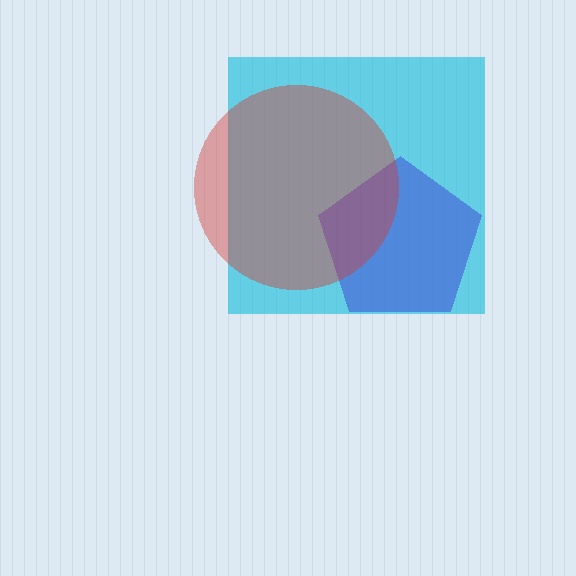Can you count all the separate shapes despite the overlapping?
Yes, there are 3 separate shapes.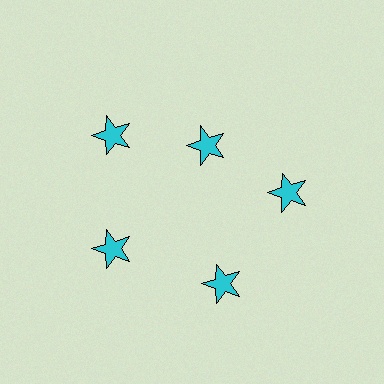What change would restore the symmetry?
The symmetry would be restored by moving it outward, back onto the ring so that all 5 stars sit at equal angles and equal distance from the center.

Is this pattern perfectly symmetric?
No. The 5 cyan stars are arranged in a ring, but one element near the 1 o'clock position is pulled inward toward the center, breaking the 5-fold rotational symmetry.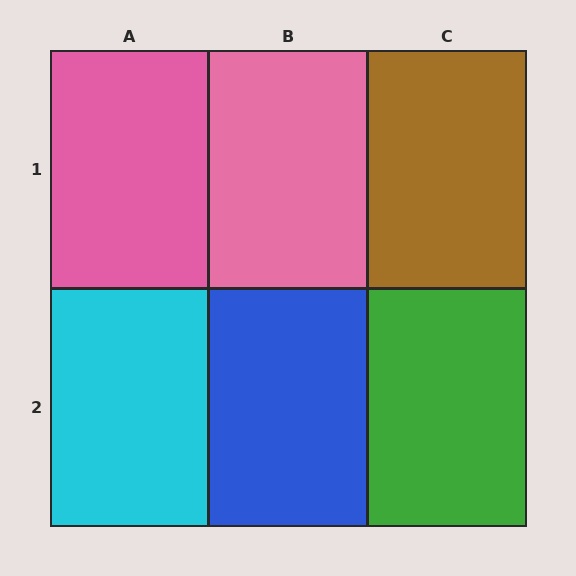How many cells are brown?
1 cell is brown.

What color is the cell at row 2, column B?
Blue.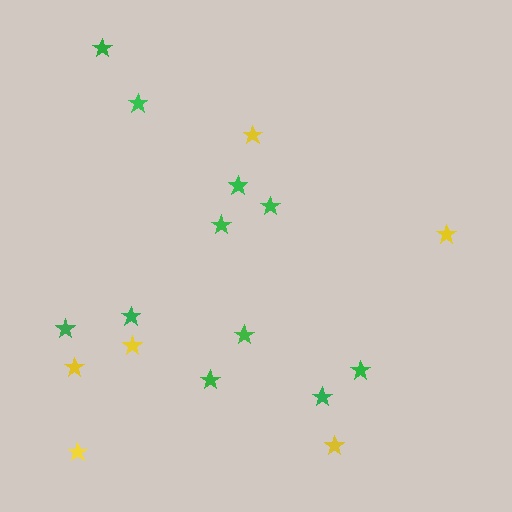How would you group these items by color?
There are 2 groups: one group of green stars (11) and one group of yellow stars (6).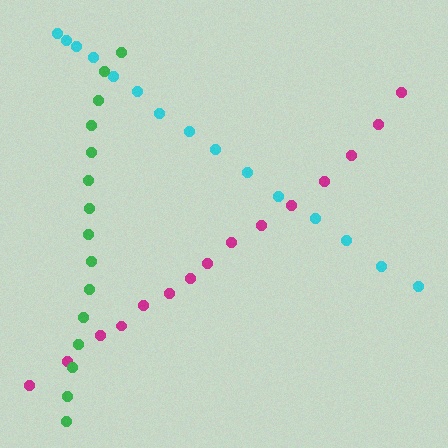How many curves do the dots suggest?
There are 3 distinct paths.